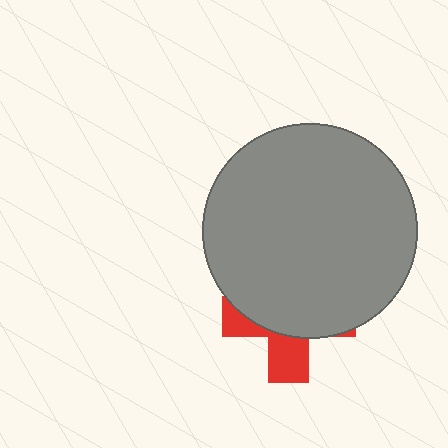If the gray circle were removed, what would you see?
You would see the complete red cross.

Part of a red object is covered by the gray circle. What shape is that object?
It is a cross.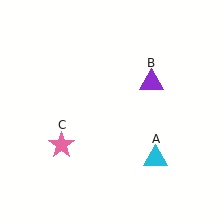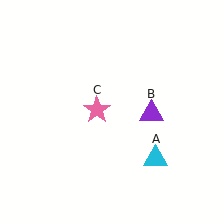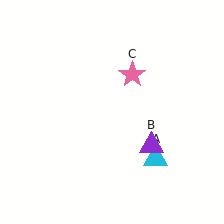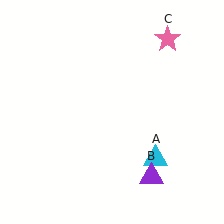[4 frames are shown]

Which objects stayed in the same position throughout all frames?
Cyan triangle (object A) remained stationary.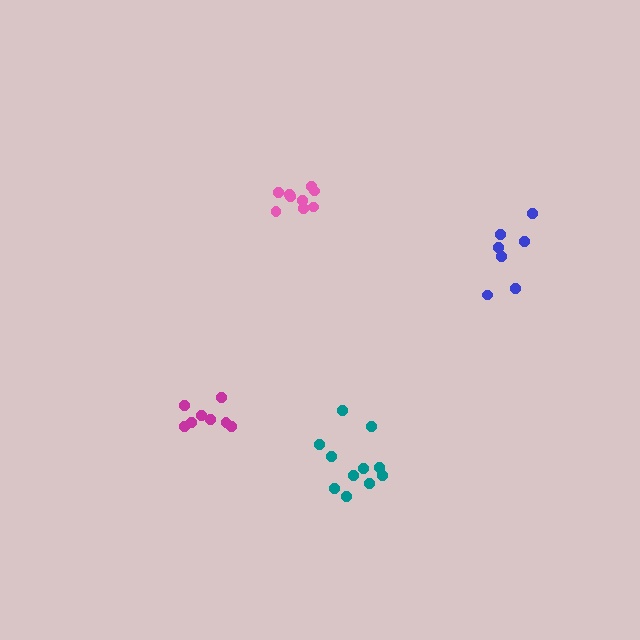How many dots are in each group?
Group 1: 8 dots, Group 2: 11 dots, Group 3: 9 dots, Group 4: 7 dots (35 total).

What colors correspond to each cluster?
The clusters are colored: magenta, teal, pink, blue.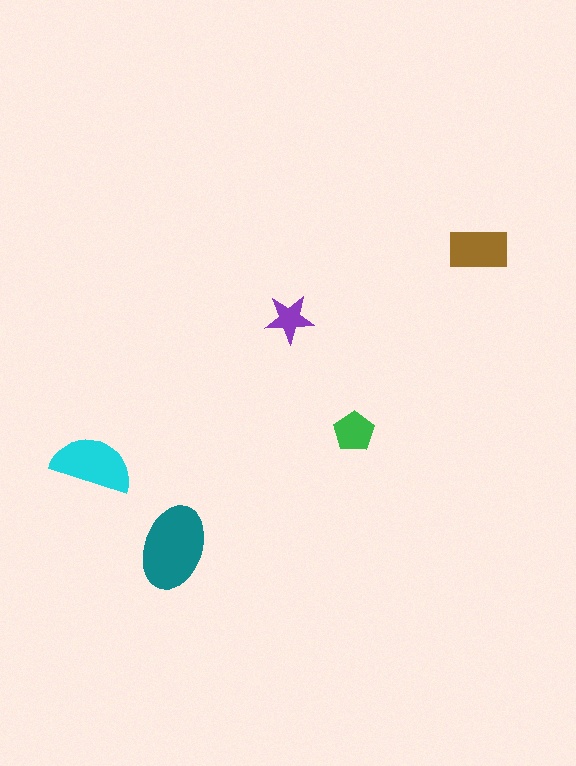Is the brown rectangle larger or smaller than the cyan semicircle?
Smaller.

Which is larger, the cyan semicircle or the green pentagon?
The cyan semicircle.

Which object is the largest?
The teal ellipse.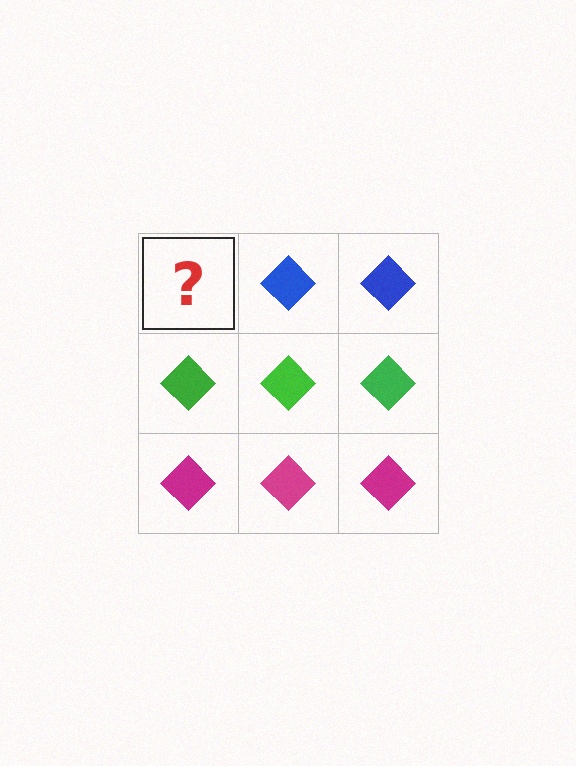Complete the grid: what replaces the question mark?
The question mark should be replaced with a blue diamond.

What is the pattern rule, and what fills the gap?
The rule is that each row has a consistent color. The gap should be filled with a blue diamond.